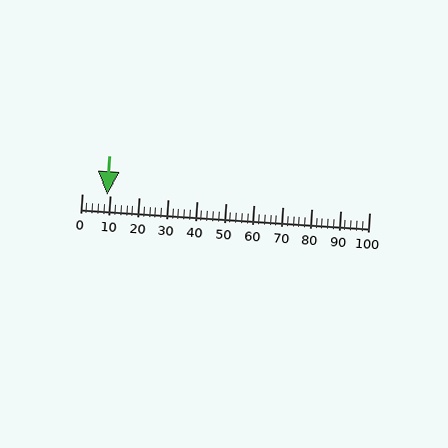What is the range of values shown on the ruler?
The ruler shows values from 0 to 100.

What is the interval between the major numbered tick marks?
The major tick marks are spaced 10 units apart.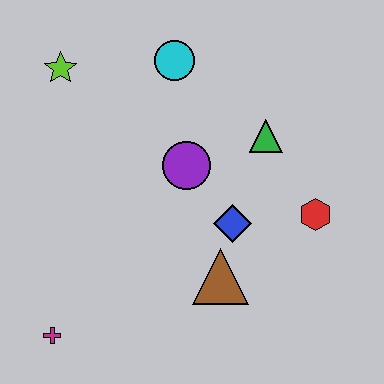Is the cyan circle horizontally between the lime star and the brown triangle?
Yes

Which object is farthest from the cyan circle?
The magenta cross is farthest from the cyan circle.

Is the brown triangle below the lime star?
Yes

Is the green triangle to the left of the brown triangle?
No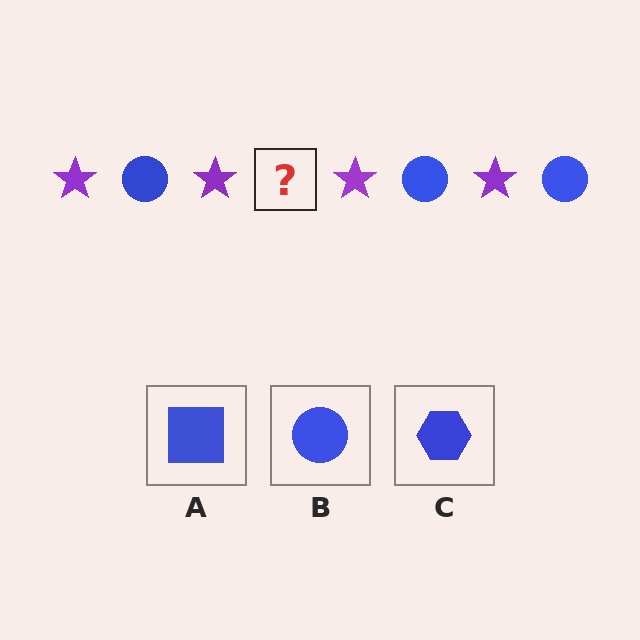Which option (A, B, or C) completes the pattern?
B.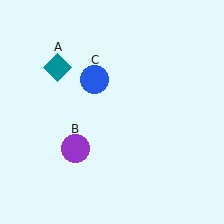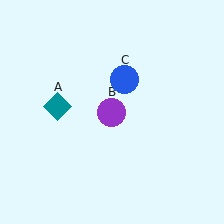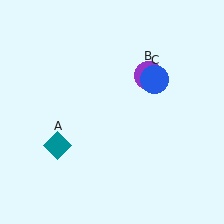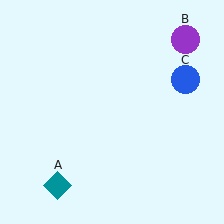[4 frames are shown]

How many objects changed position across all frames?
3 objects changed position: teal diamond (object A), purple circle (object B), blue circle (object C).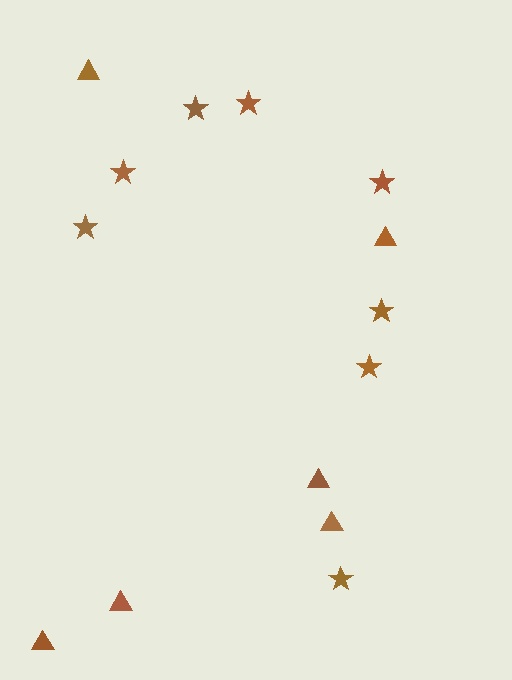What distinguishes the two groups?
There are 2 groups: one group of stars (8) and one group of triangles (6).